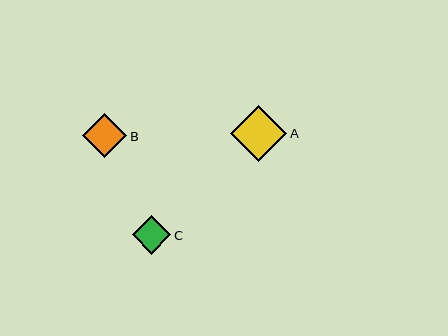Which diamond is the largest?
Diamond A is the largest with a size of approximately 56 pixels.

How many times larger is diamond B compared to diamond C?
Diamond B is approximately 1.1 times the size of diamond C.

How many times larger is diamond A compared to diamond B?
Diamond A is approximately 1.3 times the size of diamond B.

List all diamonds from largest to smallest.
From largest to smallest: A, B, C.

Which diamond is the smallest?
Diamond C is the smallest with a size of approximately 39 pixels.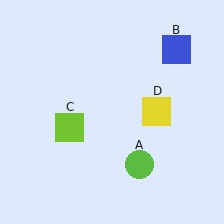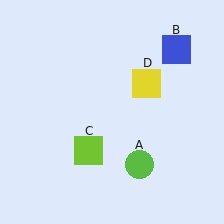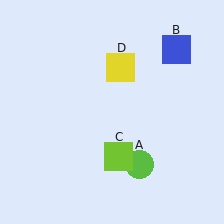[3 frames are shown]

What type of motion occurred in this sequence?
The lime square (object C), yellow square (object D) rotated counterclockwise around the center of the scene.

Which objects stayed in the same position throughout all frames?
Lime circle (object A) and blue square (object B) remained stationary.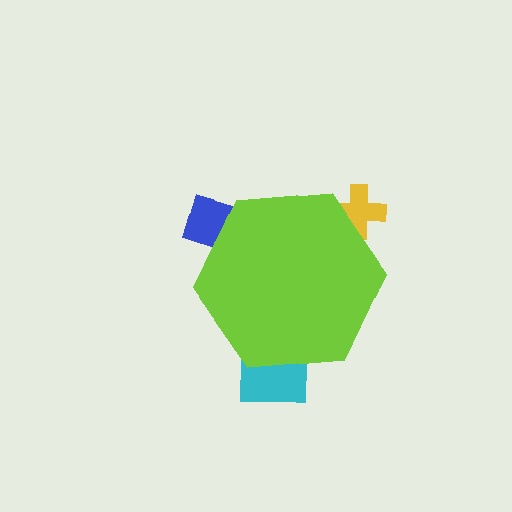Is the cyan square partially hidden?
Yes, the cyan square is partially hidden behind the lime hexagon.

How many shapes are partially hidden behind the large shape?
3 shapes are partially hidden.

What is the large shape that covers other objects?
A lime hexagon.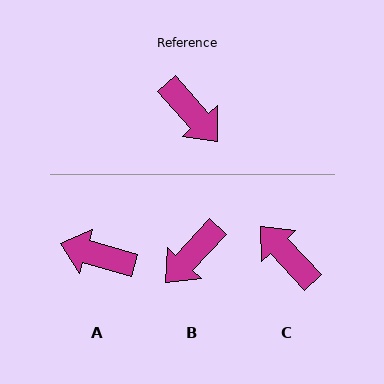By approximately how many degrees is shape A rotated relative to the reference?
Approximately 148 degrees clockwise.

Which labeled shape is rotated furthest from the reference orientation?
C, about 179 degrees away.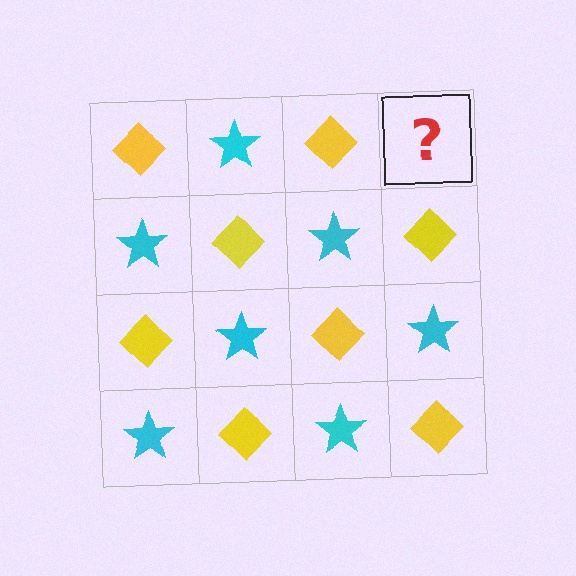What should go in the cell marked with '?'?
The missing cell should contain a cyan star.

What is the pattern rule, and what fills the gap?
The rule is that it alternates yellow diamond and cyan star in a checkerboard pattern. The gap should be filled with a cyan star.